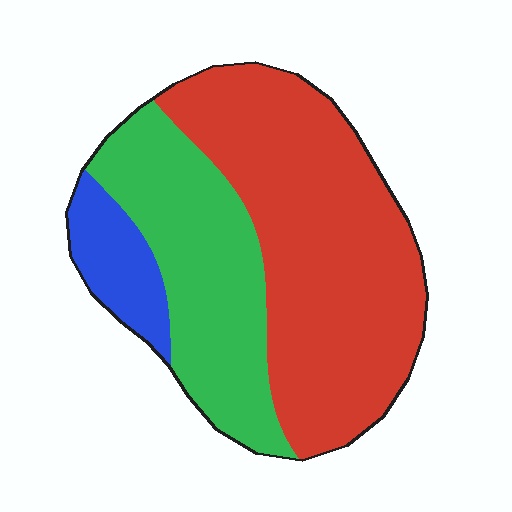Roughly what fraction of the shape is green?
Green takes up about one third (1/3) of the shape.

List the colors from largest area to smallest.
From largest to smallest: red, green, blue.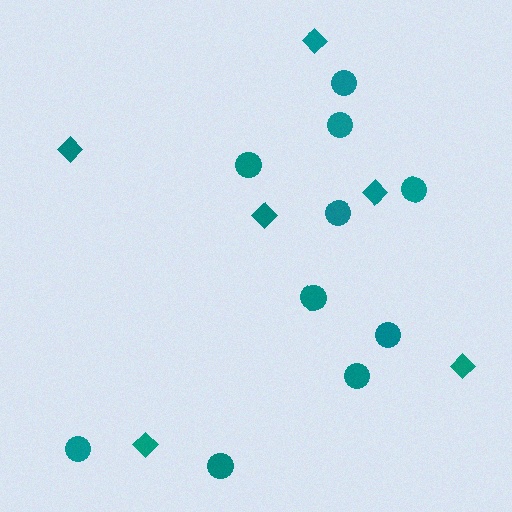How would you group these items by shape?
There are 2 groups: one group of circles (10) and one group of diamonds (6).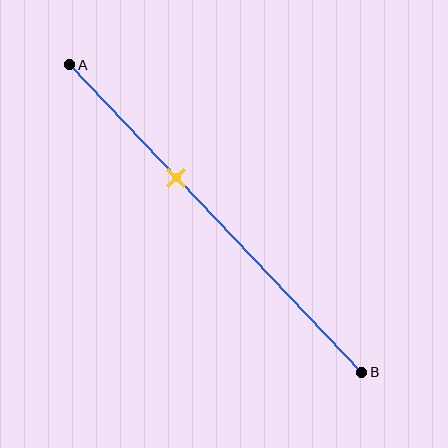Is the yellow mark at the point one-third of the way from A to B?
No, the mark is at about 35% from A, not at the 33% one-third point.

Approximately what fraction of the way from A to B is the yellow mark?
The yellow mark is approximately 35% of the way from A to B.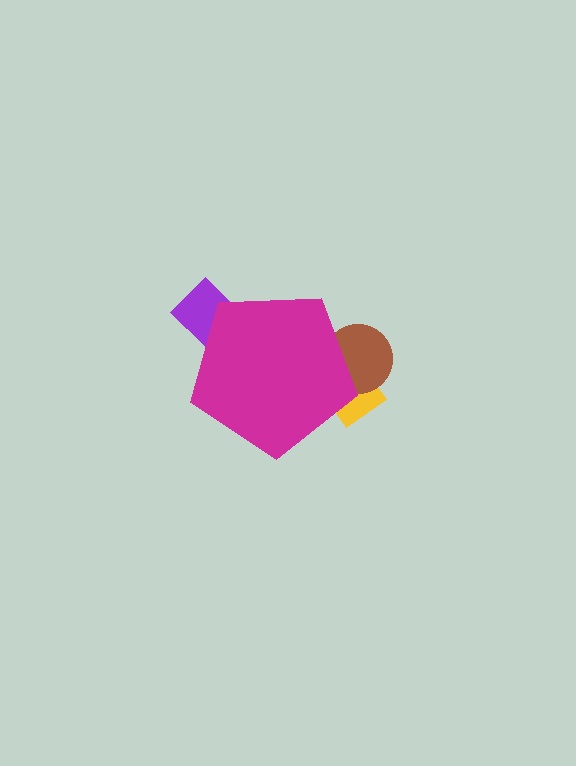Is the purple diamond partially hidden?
Yes, the purple diamond is partially hidden behind the magenta pentagon.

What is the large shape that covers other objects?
A magenta pentagon.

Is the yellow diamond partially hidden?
Yes, the yellow diamond is partially hidden behind the magenta pentagon.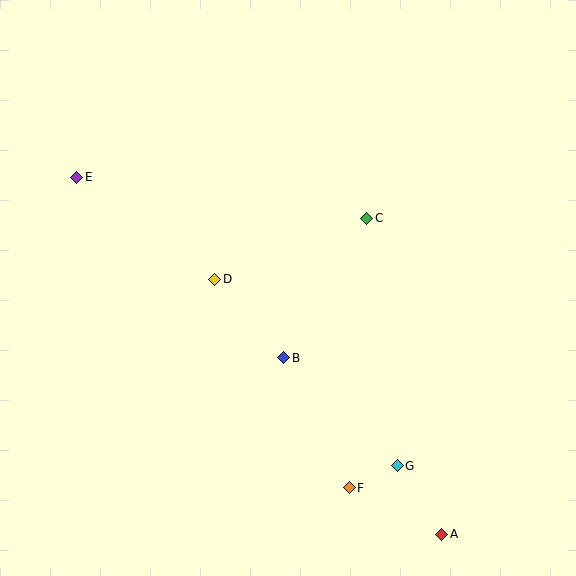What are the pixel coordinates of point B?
Point B is at (284, 358).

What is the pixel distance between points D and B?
The distance between D and B is 105 pixels.